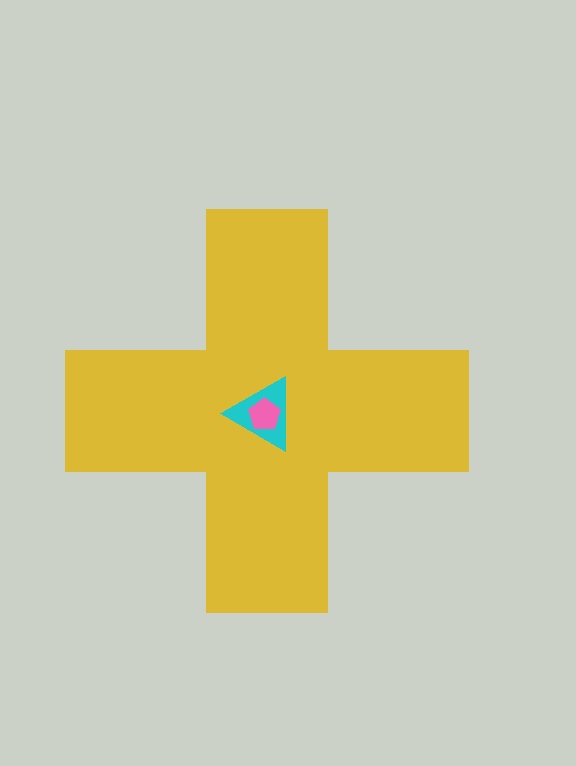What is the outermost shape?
The yellow cross.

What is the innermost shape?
The pink pentagon.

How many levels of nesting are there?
3.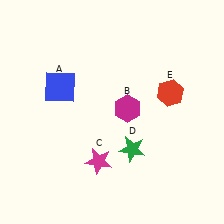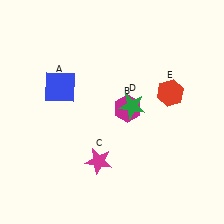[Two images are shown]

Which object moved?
The green star (D) moved up.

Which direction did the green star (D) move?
The green star (D) moved up.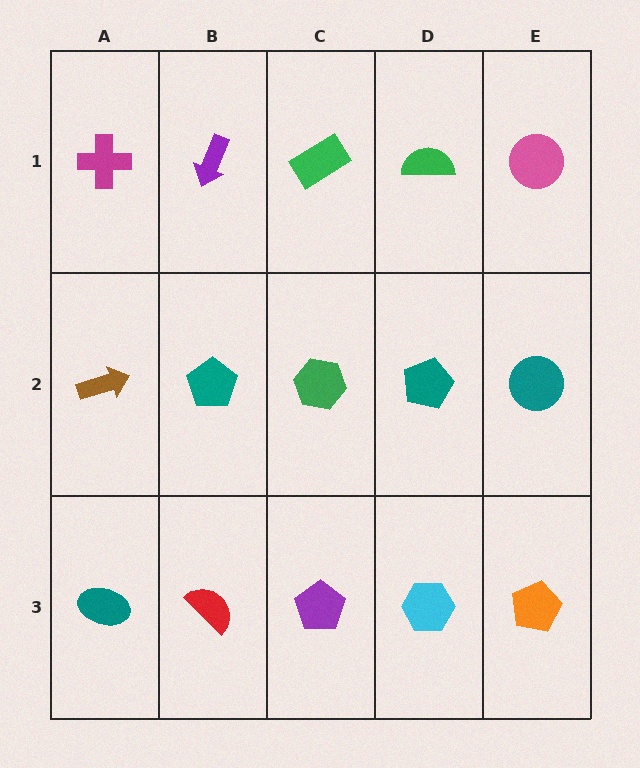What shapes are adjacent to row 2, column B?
A purple arrow (row 1, column B), a red semicircle (row 3, column B), a brown arrow (row 2, column A), a green hexagon (row 2, column C).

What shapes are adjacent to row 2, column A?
A magenta cross (row 1, column A), a teal ellipse (row 3, column A), a teal pentagon (row 2, column B).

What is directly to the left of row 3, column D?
A purple pentagon.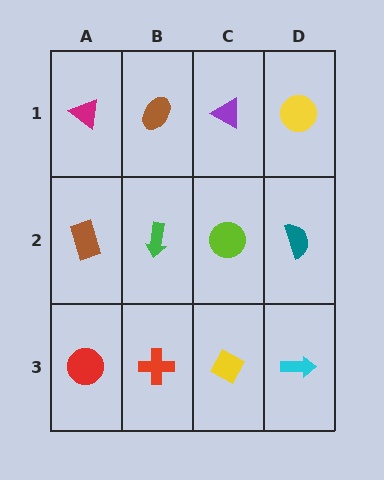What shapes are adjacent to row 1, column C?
A lime circle (row 2, column C), a brown ellipse (row 1, column B), a yellow circle (row 1, column D).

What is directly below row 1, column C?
A lime circle.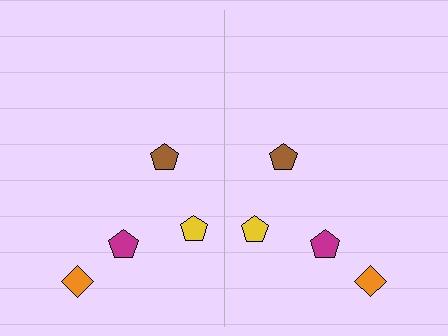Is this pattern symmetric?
Yes, this pattern has bilateral (reflection) symmetry.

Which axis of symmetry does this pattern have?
The pattern has a vertical axis of symmetry running through the center of the image.